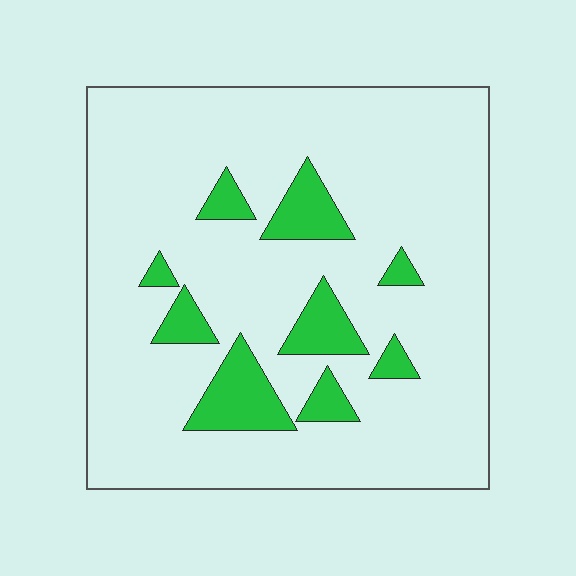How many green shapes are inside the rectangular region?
9.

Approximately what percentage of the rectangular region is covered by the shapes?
Approximately 15%.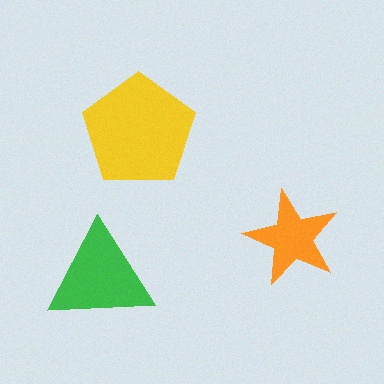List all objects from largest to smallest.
The yellow pentagon, the green triangle, the orange star.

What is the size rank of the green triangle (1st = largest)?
2nd.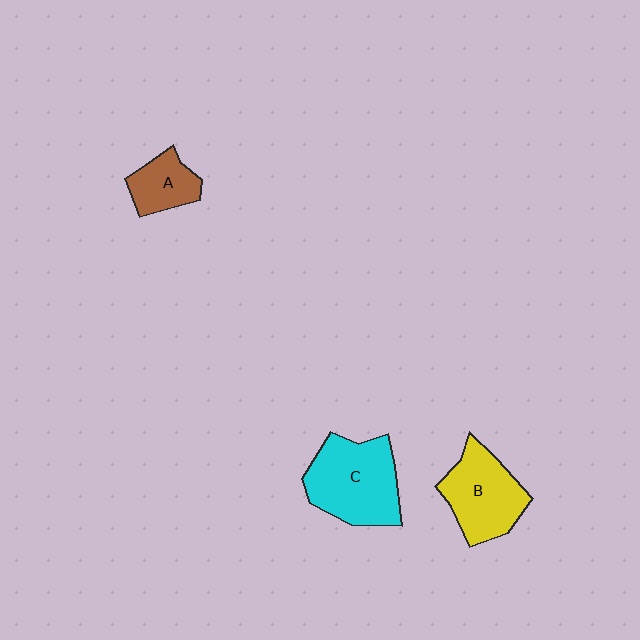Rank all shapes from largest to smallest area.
From largest to smallest: C (cyan), B (yellow), A (brown).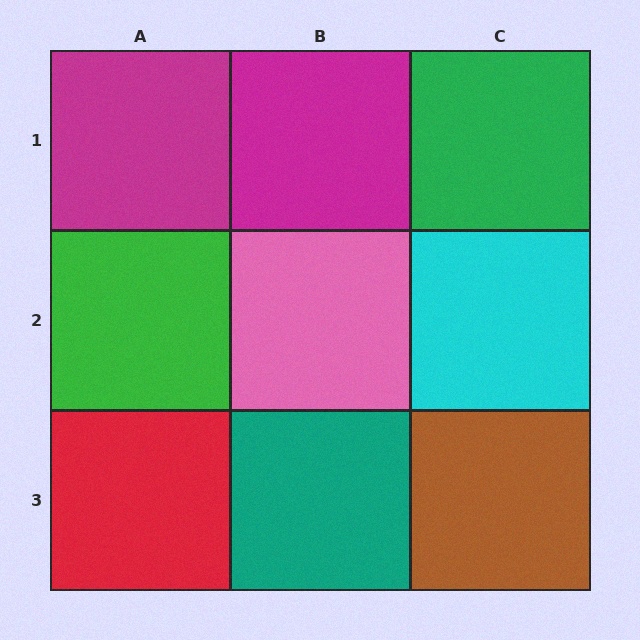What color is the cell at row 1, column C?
Green.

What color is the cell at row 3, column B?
Teal.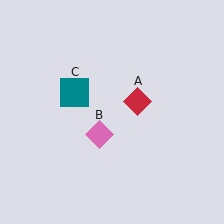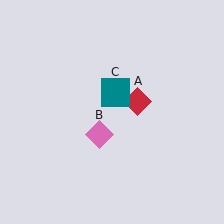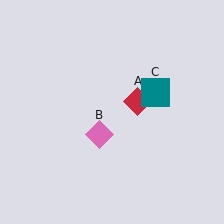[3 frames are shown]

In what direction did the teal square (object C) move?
The teal square (object C) moved right.